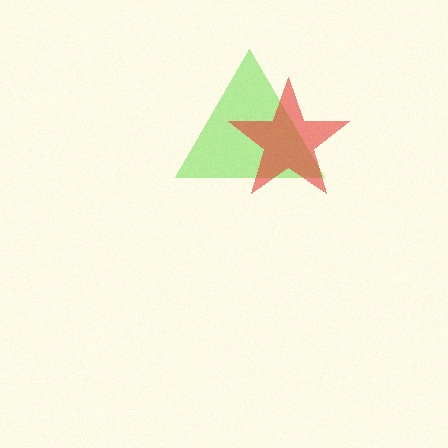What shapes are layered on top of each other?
The layered shapes are: a lime triangle, a red star.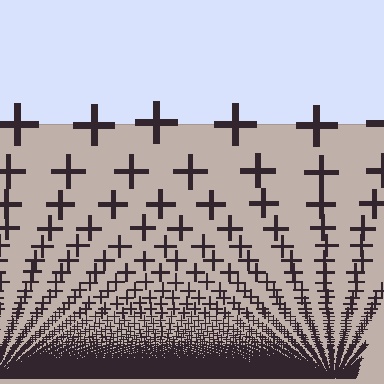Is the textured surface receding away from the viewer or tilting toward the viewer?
The surface appears to tilt toward the viewer. Texture elements get larger and sparser toward the top.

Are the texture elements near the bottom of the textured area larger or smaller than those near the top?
Smaller. The gradient is inverted — elements near the bottom are smaller and denser.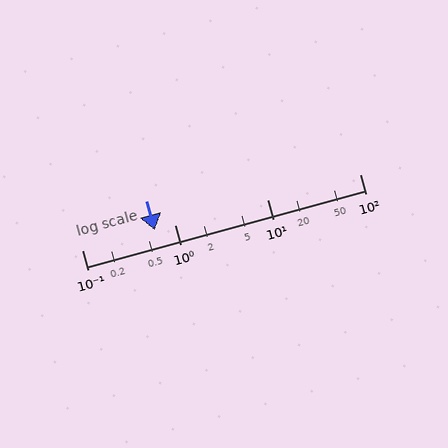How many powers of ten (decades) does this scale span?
The scale spans 3 decades, from 0.1 to 100.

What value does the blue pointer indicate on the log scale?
The pointer indicates approximately 0.61.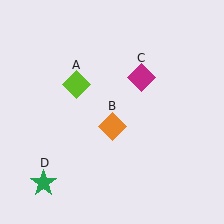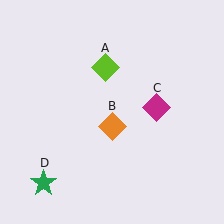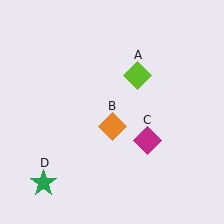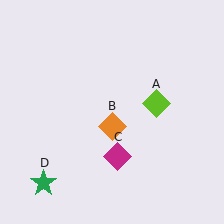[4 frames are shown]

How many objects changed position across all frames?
2 objects changed position: lime diamond (object A), magenta diamond (object C).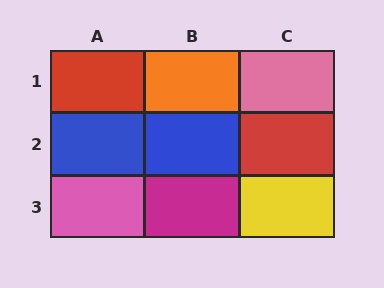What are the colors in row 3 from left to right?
Pink, magenta, yellow.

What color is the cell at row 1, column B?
Orange.